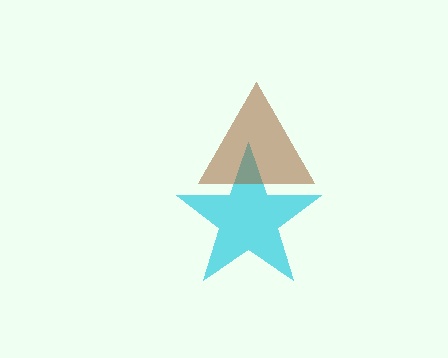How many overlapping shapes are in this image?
There are 2 overlapping shapes in the image.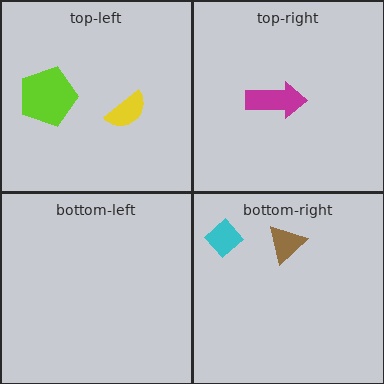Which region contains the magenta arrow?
The top-right region.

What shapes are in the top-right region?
The magenta arrow.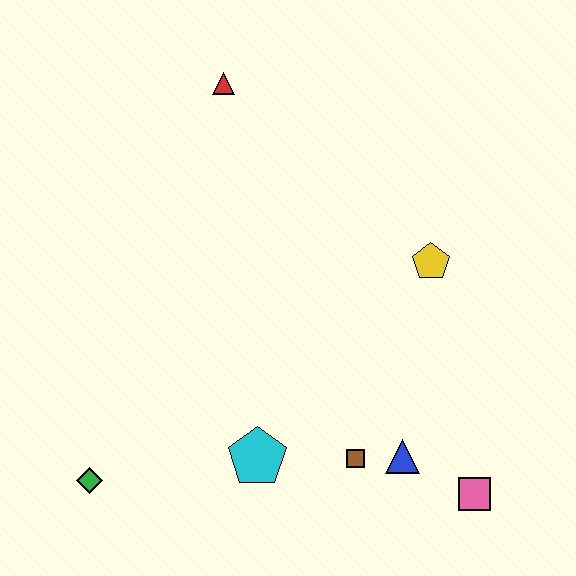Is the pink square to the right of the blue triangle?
Yes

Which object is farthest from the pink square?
The red triangle is farthest from the pink square.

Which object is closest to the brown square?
The blue triangle is closest to the brown square.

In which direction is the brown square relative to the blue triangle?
The brown square is to the left of the blue triangle.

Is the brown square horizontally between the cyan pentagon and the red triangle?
No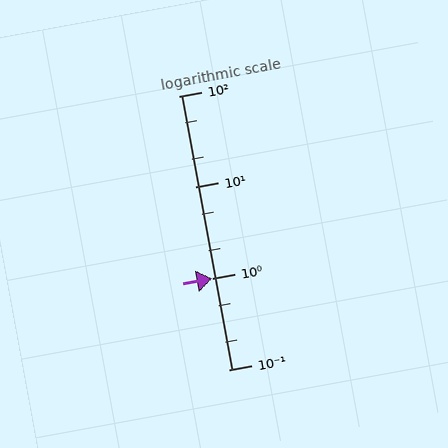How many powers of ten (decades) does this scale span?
The scale spans 3 decades, from 0.1 to 100.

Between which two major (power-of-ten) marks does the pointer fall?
The pointer is between 1 and 10.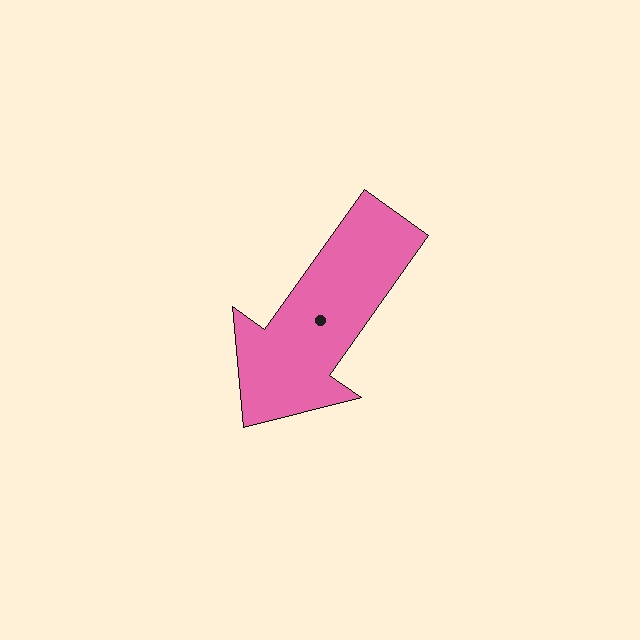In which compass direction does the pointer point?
Southwest.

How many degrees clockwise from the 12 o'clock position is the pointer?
Approximately 215 degrees.